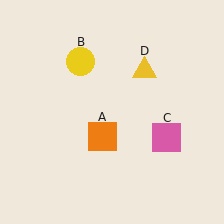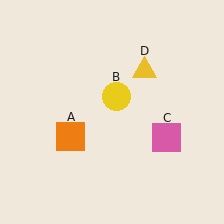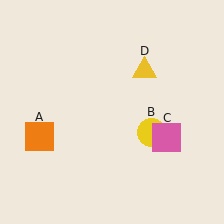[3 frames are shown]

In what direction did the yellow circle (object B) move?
The yellow circle (object B) moved down and to the right.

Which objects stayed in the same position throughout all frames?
Pink square (object C) and yellow triangle (object D) remained stationary.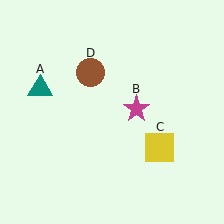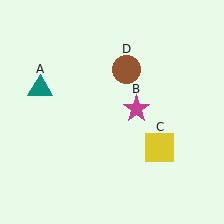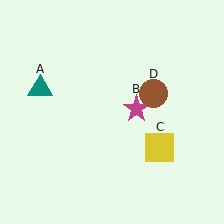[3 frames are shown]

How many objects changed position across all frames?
1 object changed position: brown circle (object D).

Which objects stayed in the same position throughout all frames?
Teal triangle (object A) and magenta star (object B) and yellow square (object C) remained stationary.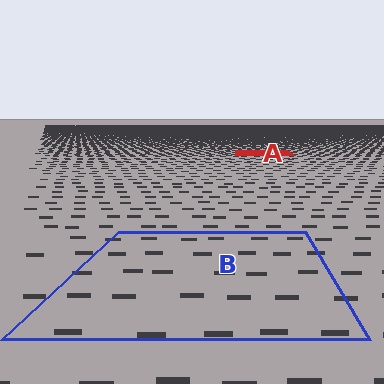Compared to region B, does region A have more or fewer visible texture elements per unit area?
Region A has more texture elements per unit area — they are packed more densely because it is farther away.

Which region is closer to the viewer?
Region B is closer. The texture elements there are larger and more spread out.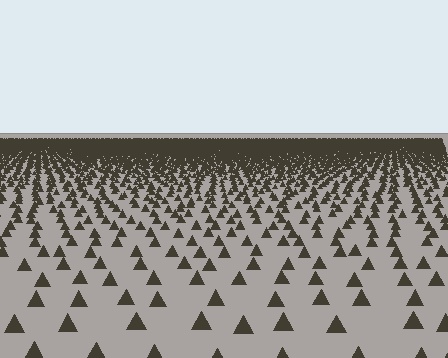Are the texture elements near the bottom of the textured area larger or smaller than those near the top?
Larger. Near the bottom, elements are closer to the viewer and appear at a bigger on-screen size.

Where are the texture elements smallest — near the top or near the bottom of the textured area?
Near the top.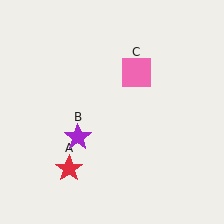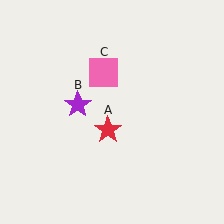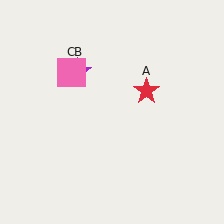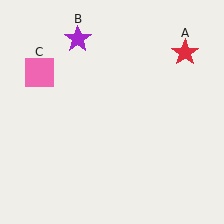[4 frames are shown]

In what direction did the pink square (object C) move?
The pink square (object C) moved left.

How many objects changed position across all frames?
3 objects changed position: red star (object A), purple star (object B), pink square (object C).